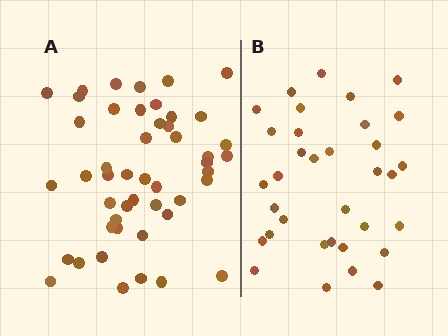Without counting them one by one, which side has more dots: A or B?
Region A (the left region) has more dots.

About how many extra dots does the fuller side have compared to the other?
Region A has approximately 15 more dots than region B.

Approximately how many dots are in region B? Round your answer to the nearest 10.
About 30 dots. (The exact count is 34, which rounds to 30.)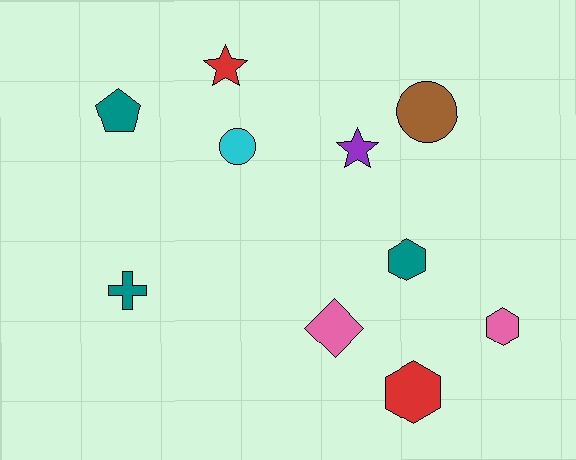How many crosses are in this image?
There is 1 cross.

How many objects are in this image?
There are 10 objects.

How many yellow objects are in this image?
There are no yellow objects.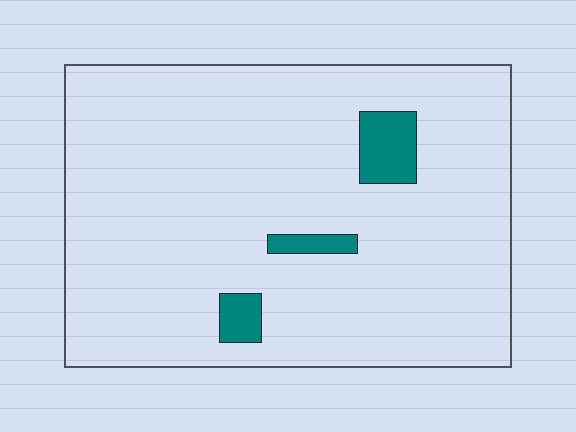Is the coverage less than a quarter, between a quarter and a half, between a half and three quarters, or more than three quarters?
Less than a quarter.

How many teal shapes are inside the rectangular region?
3.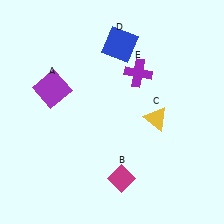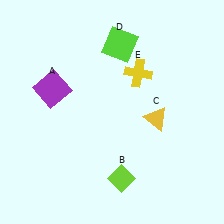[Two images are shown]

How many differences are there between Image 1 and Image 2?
There are 3 differences between the two images.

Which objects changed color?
B changed from magenta to lime. D changed from blue to lime. E changed from purple to yellow.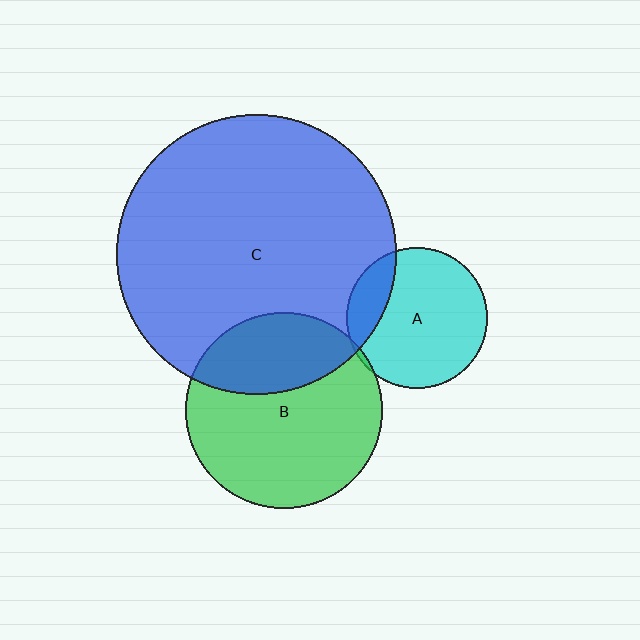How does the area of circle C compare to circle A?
Approximately 3.9 times.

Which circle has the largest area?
Circle C (blue).